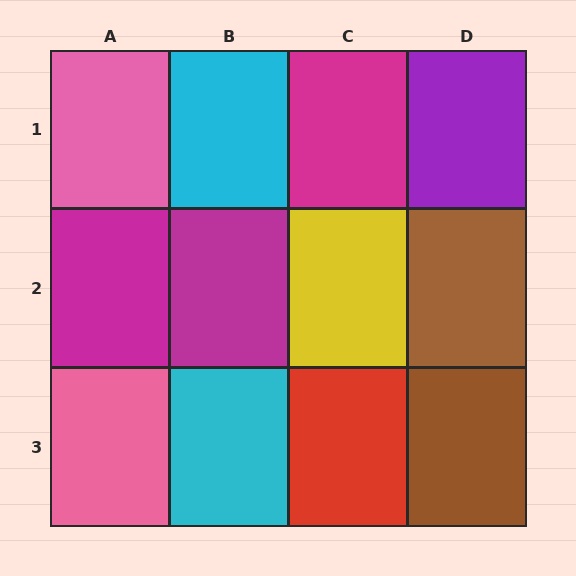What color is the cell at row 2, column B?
Magenta.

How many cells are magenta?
3 cells are magenta.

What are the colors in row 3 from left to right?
Pink, cyan, red, brown.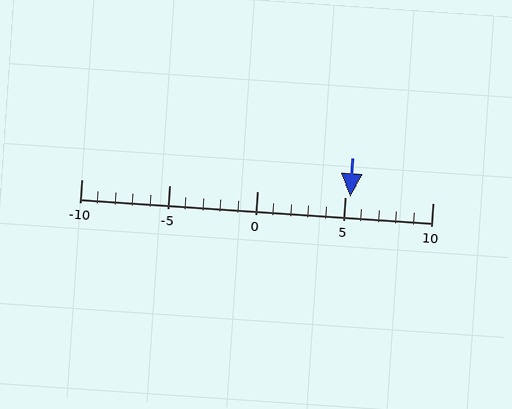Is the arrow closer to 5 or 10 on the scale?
The arrow is closer to 5.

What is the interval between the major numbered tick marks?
The major tick marks are spaced 5 units apart.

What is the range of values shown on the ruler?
The ruler shows values from -10 to 10.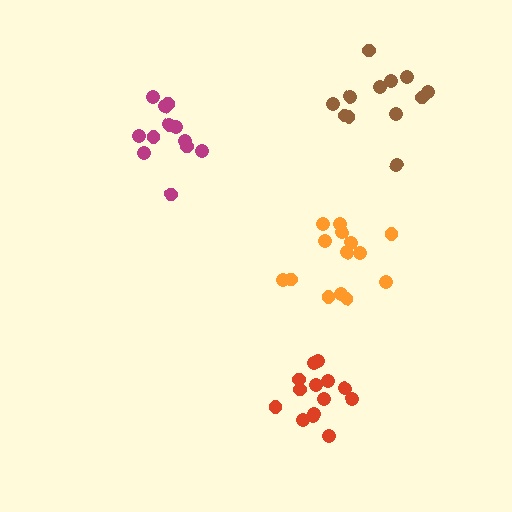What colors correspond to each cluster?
The clusters are colored: brown, red, magenta, orange.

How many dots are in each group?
Group 1: 12 dots, Group 2: 14 dots, Group 3: 12 dots, Group 4: 14 dots (52 total).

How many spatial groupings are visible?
There are 4 spatial groupings.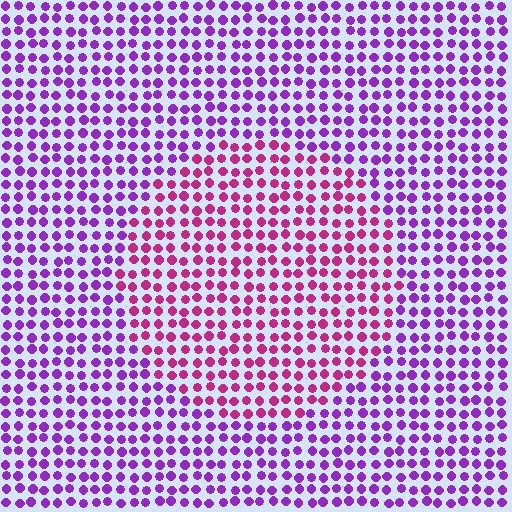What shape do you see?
I see a circle.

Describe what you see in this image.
The image is filled with small purple elements in a uniform arrangement. A circle-shaped region is visible where the elements are tinted to a slightly different hue, forming a subtle color boundary.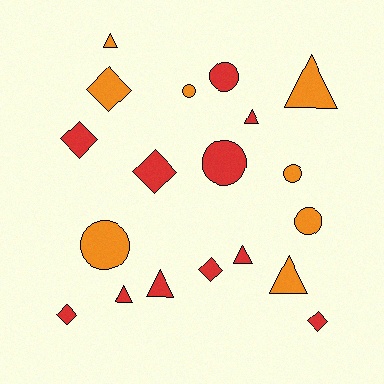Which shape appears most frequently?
Triangle, with 7 objects.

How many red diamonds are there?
There are 5 red diamonds.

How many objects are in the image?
There are 19 objects.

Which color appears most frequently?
Red, with 11 objects.